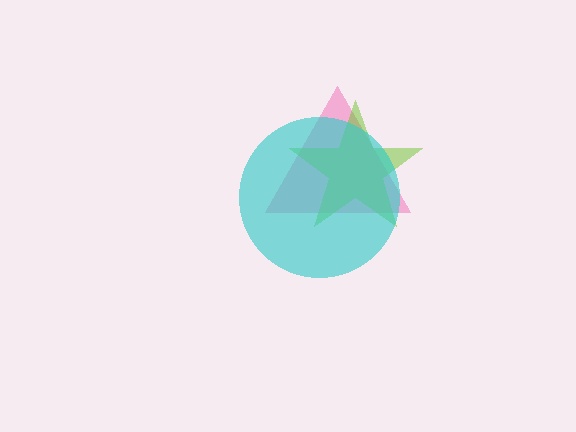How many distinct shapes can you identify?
There are 3 distinct shapes: a pink triangle, a lime star, a cyan circle.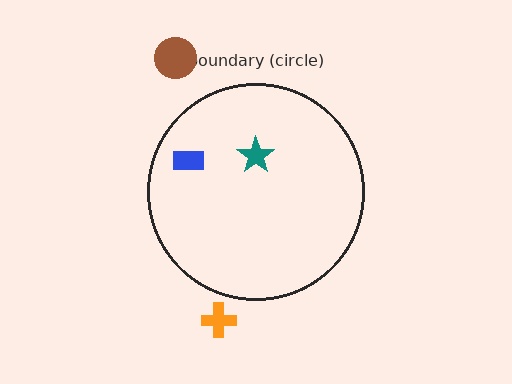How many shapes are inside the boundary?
2 inside, 2 outside.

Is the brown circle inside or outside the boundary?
Outside.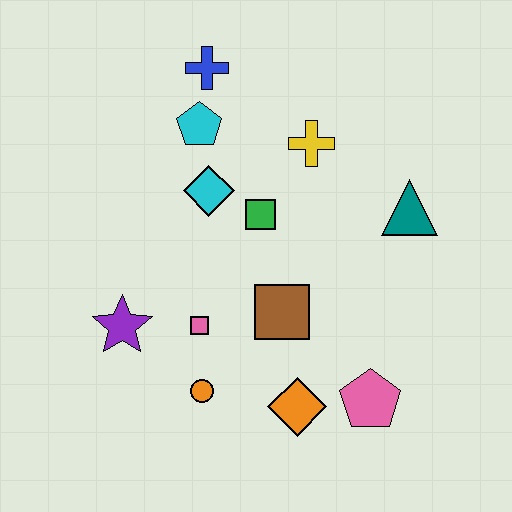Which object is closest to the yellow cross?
The green square is closest to the yellow cross.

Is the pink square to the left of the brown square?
Yes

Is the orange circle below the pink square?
Yes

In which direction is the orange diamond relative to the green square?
The orange diamond is below the green square.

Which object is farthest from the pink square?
The blue cross is farthest from the pink square.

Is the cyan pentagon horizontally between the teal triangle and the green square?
No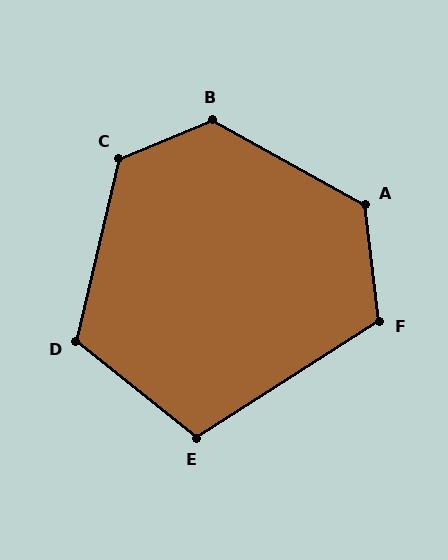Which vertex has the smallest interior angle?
E, at approximately 109 degrees.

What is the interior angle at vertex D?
Approximately 115 degrees (obtuse).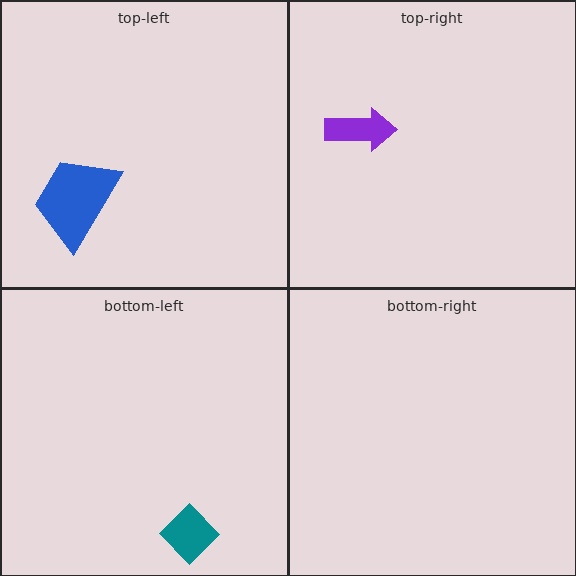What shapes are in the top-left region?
The blue trapezoid.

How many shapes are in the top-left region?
1.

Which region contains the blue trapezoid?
The top-left region.